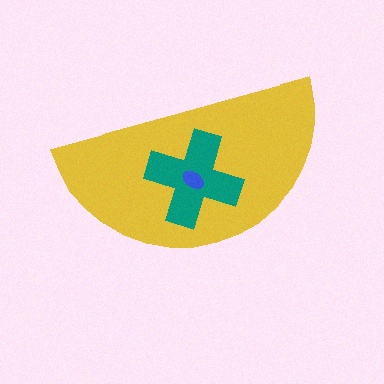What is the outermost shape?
The yellow semicircle.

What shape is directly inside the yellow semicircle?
The teal cross.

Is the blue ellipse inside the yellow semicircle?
Yes.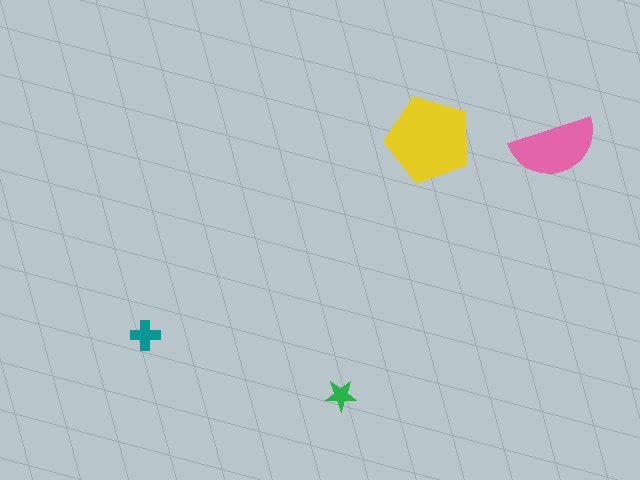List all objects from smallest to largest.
The green star, the teal cross, the pink semicircle, the yellow pentagon.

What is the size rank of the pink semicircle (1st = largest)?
2nd.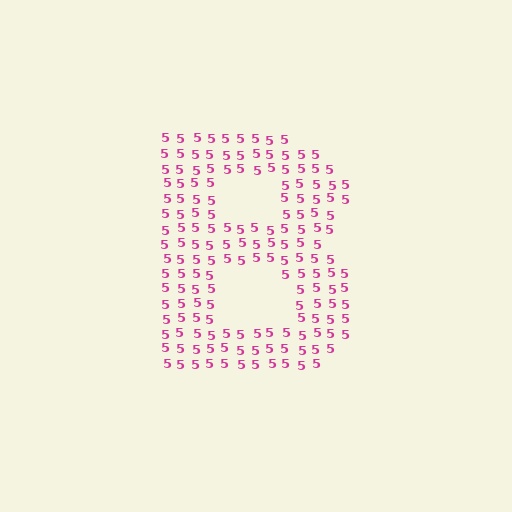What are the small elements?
The small elements are digit 5's.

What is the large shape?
The large shape is the letter B.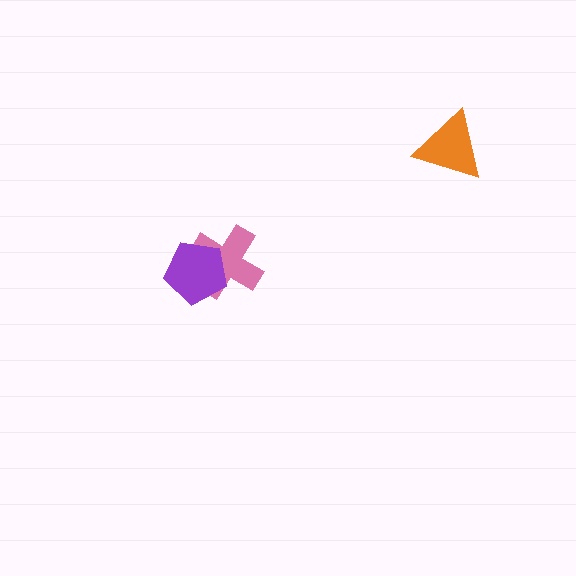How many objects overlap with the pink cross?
1 object overlaps with the pink cross.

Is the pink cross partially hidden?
Yes, it is partially covered by another shape.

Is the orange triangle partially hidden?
No, no other shape covers it.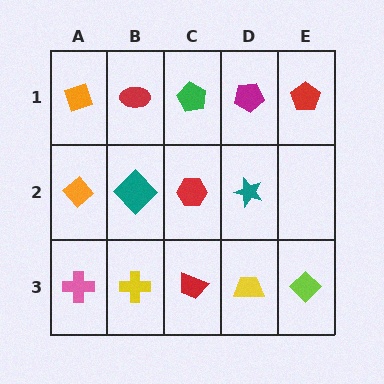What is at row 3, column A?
A pink cross.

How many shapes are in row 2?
4 shapes.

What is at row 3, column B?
A yellow cross.